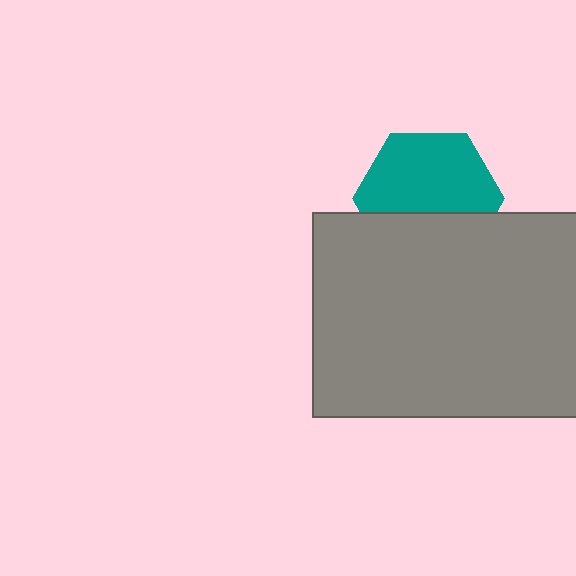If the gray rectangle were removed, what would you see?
You would see the complete teal hexagon.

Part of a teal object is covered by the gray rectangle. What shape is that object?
It is a hexagon.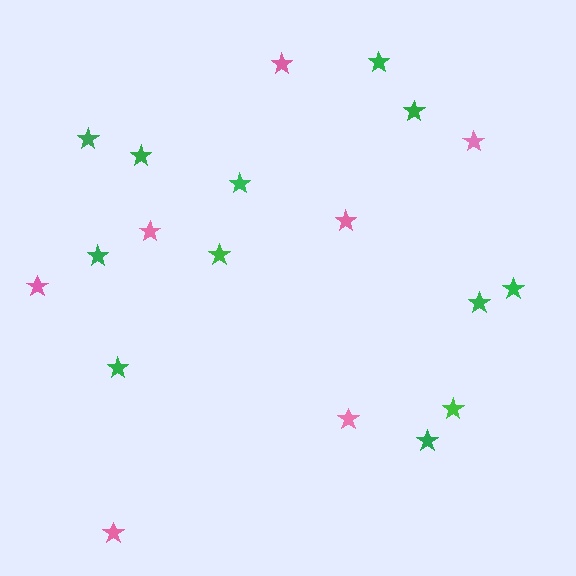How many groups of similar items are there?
There are 2 groups: one group of green stars (12) and one group of pink stars (7).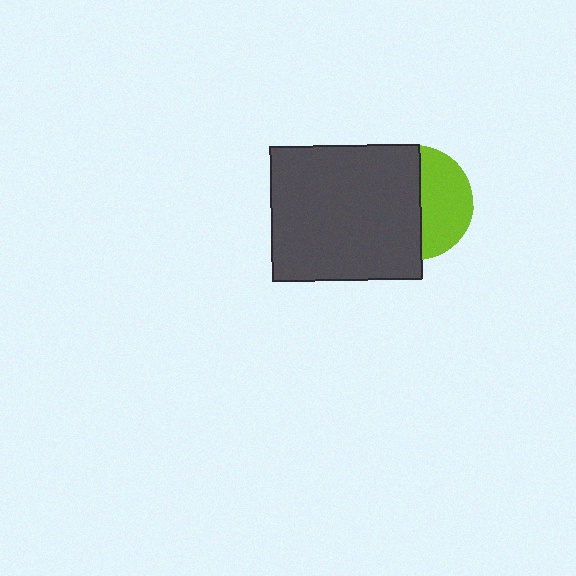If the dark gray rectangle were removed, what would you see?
You would see the complete lime circle.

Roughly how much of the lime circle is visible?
A small part of it is visible (roughly 43%).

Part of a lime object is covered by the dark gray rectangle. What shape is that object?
It is a circle.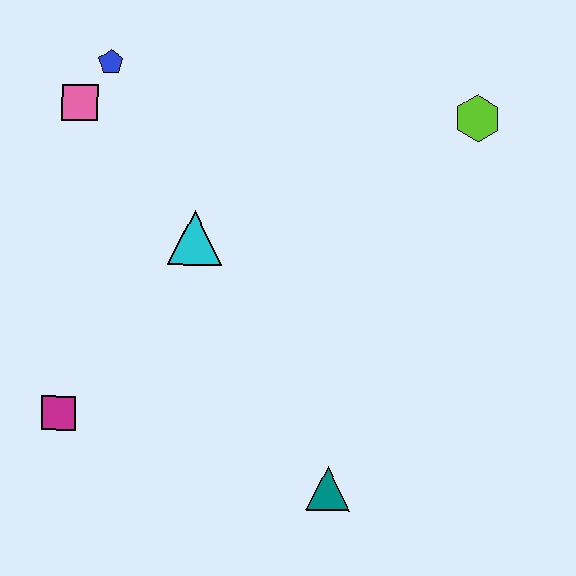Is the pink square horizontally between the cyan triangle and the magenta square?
Yes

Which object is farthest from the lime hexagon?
The magenta square is farthest from the lime hexagon.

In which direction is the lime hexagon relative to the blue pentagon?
The lime hexagon is to the right of the blue pentagon.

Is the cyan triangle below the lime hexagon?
Yes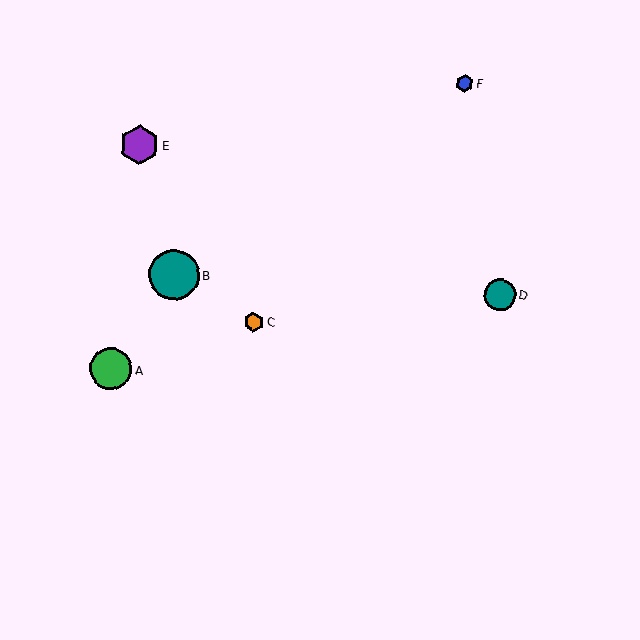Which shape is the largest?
The teal circle (labeled B) is the largest.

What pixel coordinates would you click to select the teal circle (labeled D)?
Click at (500, 295) to select the teal circle D.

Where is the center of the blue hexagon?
The center of the blue hexagon is at (464, 84).